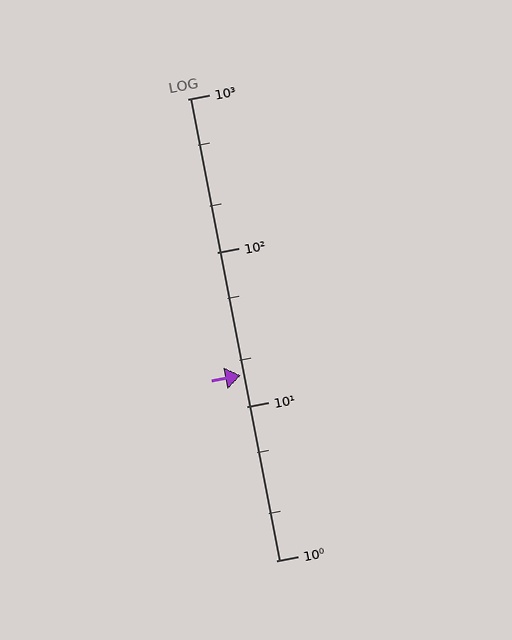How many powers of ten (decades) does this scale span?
The scale spans 3 decades, from 1 to 1000.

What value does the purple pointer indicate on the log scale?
The pointer indicates approximately 16.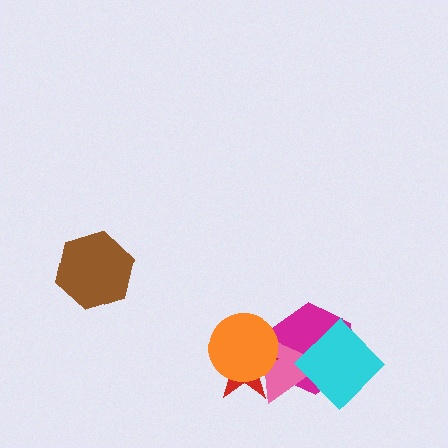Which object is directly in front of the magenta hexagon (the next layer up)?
The pink triangle is directly in front of the magenta hexagon.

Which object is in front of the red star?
The orange circle is in front of the red star.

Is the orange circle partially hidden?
No, no other shape covers it.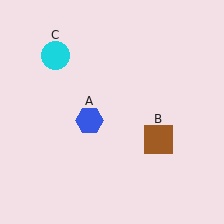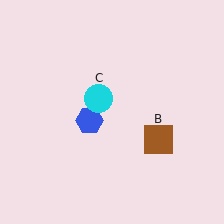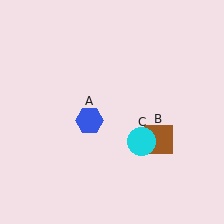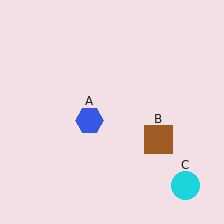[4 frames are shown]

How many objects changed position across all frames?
1 object changed position: cyan circle (object C).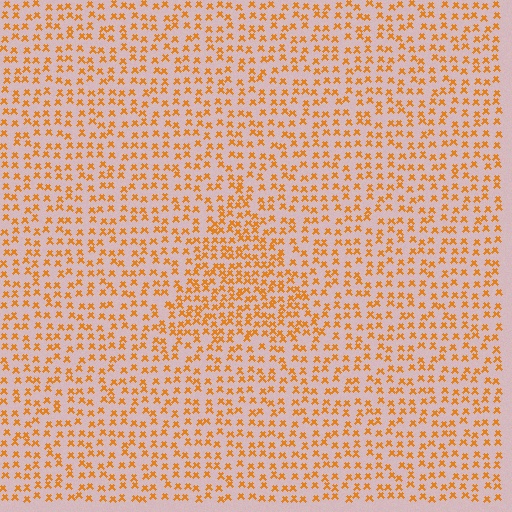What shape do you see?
I see a triangle.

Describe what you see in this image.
The image contains small orange elements arranged at two different densities. A triangle-shaped region is visible where the elements are more densely packed than the surrounding area.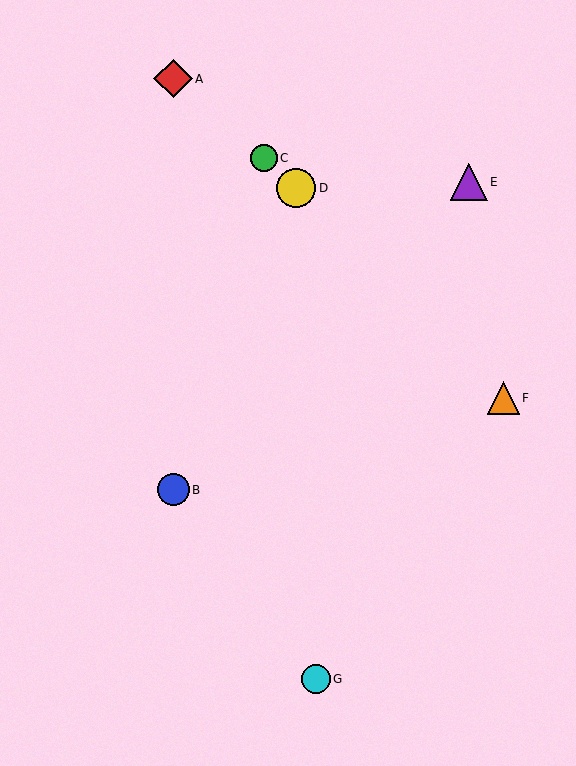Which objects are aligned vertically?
Objects A, B are aligned vertically.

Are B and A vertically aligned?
Yes, both are at x≈173.